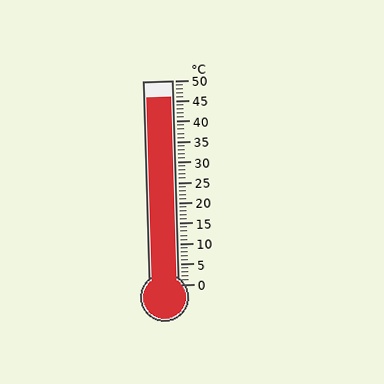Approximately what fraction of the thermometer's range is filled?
The thermometer is filled to approximately 90% of its range.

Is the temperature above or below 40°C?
The temperature is above 40°C.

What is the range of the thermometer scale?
The thermometer scale ranges from 0°C to 50°C.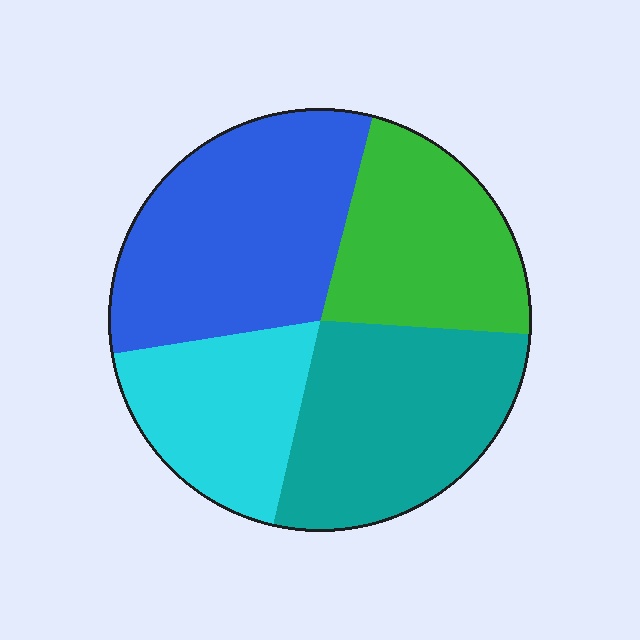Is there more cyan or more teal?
Teal.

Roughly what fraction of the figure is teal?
Teal takes up between a quarter and a half of the figure.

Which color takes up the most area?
Blue, at roughly 30%.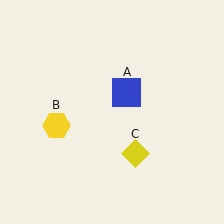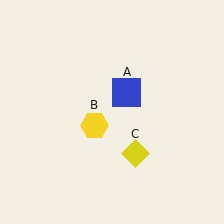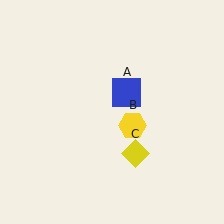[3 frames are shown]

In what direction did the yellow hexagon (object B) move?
The yellow hexagon (object B) moved right.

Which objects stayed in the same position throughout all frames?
Blue square (object A) and yellow diamond (object C) remained stationary.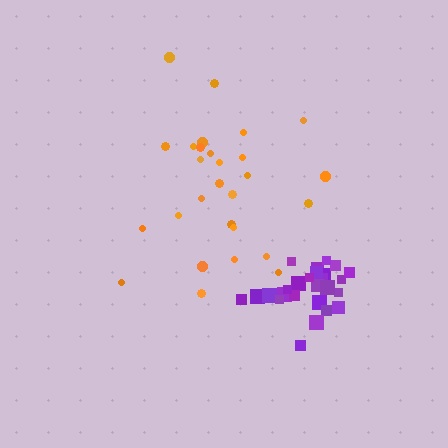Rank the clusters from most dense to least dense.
purple, orange.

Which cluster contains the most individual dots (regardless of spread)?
Purple (28).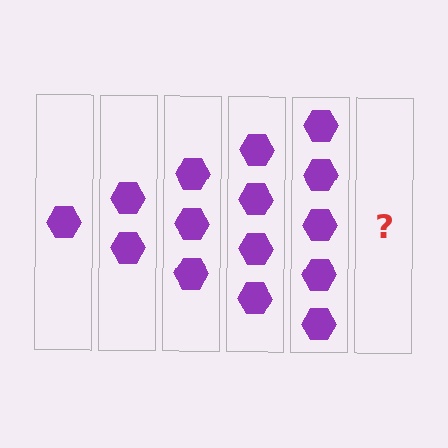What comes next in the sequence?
The next element should be 6 hexagons.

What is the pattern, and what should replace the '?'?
The pattern is that each step adds one more hexagon. The '?' should be 6 hexagons.